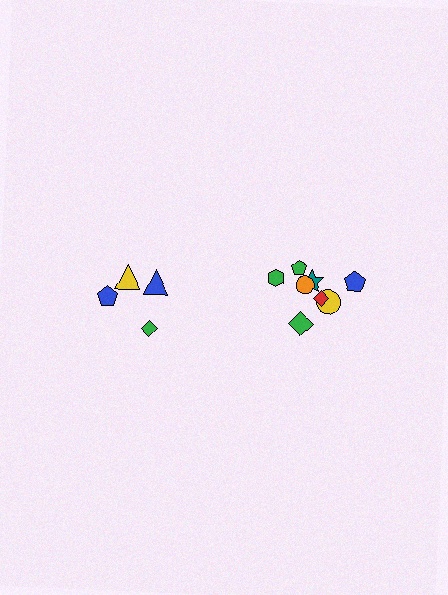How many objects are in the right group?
There are 8 objects.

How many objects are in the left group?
There are 4 objects.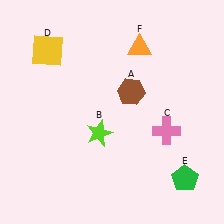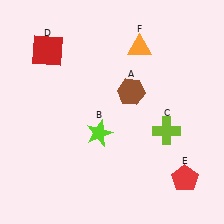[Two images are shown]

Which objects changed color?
C changed from pink to lime. D changed from yellow to red. E changed from green to red.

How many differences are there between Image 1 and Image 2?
There are 3 differences between the two images.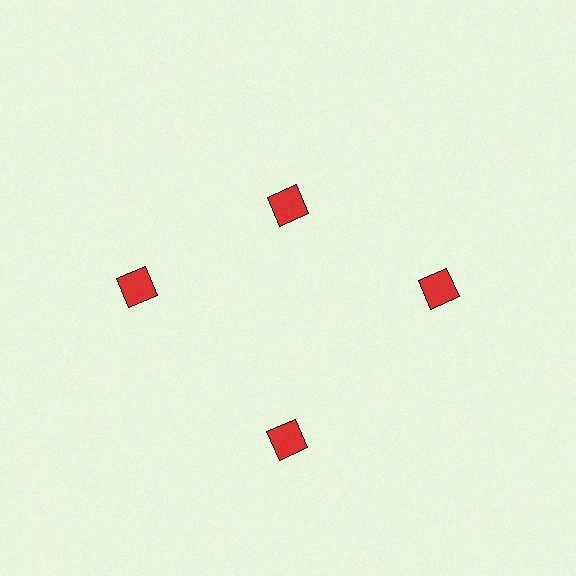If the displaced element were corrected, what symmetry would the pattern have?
It would have 4-fold rotational symmetry — the pattern would map onto itself every 90 degrees.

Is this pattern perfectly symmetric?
No. The 4 red diamonds are arranged in a ring, but one element near the 12 o'clock position is pulled inward toward the center, breaking the 4-fold rotational symmetry.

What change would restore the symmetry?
The symmetry would be restored by moving it outward, back onto the ring so that all 4 diamonds sit at equal angles and equal distance from the center.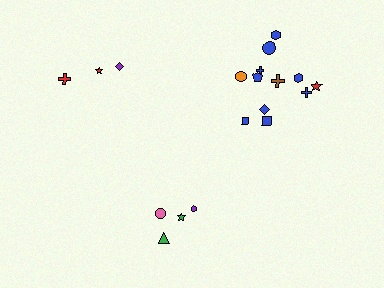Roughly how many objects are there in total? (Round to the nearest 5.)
Roughly 20 objects in total.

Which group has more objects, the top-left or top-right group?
The top-right group.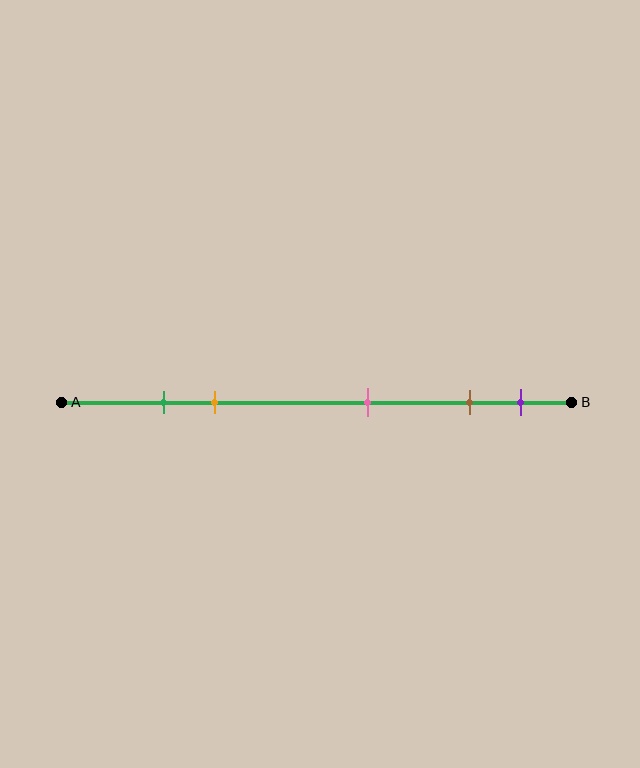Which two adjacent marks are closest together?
The green and orange marks are the closest adjacent pair.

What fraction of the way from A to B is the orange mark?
The orange mark is approximately 30% (0.3) of the way from A to B.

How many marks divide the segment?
There are 5 marks dividing the segment.